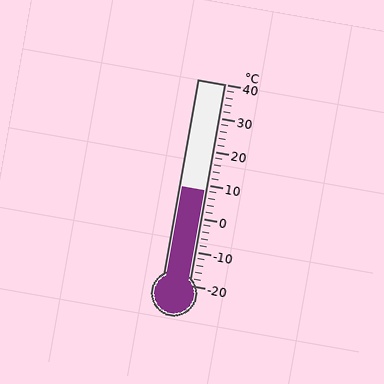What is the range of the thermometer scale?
The thermometer scale ranges from -20°C to 40°C.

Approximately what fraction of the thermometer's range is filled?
The thermometer is filled to approximately 45% of its range.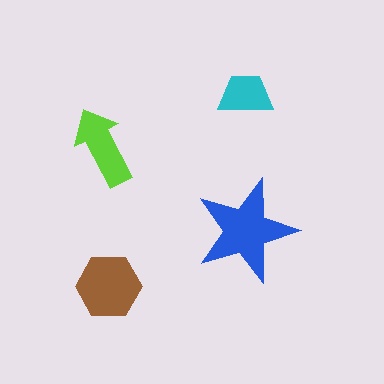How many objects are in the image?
There are 4 objects in the image.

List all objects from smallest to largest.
The cyan trapezoid, the lime arrow, the brown hexagon, the blue star.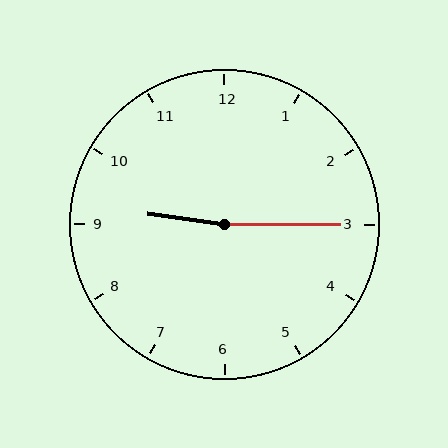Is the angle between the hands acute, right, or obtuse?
It is obtuse.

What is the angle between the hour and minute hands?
Approximately 172 degrees.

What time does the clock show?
9:15.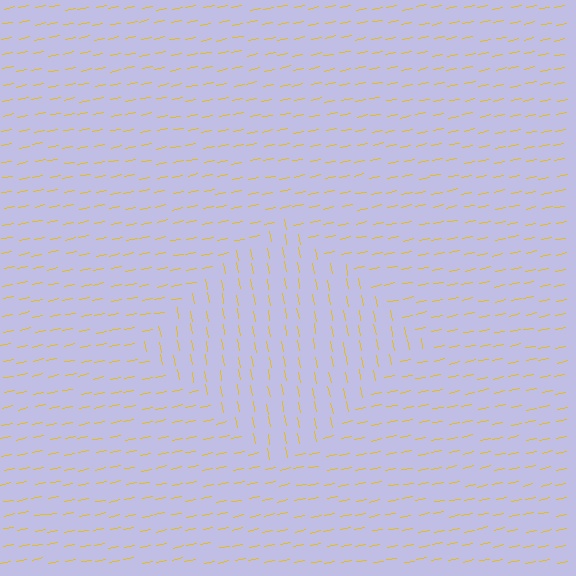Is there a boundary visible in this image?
Yes, there is a texture boundary formed by a change in line orientation.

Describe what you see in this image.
The image is filled with small yellow line segments. A diamond region in the image has lines oriented differently from the surrounding lines, creating a visible texture boundary.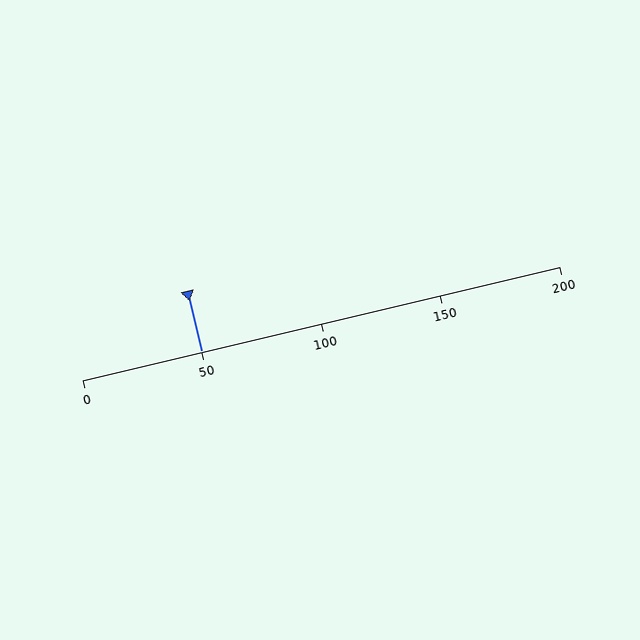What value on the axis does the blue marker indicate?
The marker indicates approximately 50.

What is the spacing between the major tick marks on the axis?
The major ticks are spaced 50 apart.